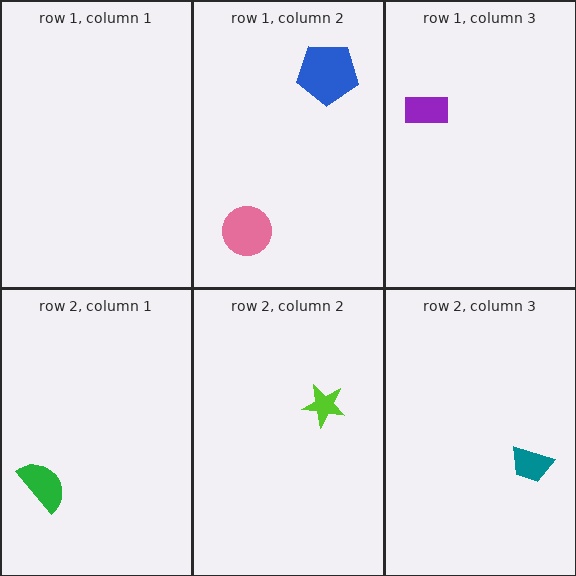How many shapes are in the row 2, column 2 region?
1.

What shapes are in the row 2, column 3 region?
The teal trapezoid.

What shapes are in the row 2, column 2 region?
The lime star.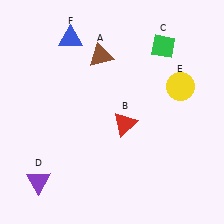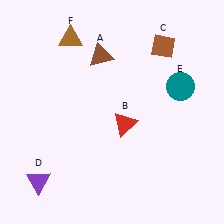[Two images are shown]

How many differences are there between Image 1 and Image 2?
There are 3 differences between the two images.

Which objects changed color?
C changed from green to brown. E changed from yellow to teal. F changed from blue to brown.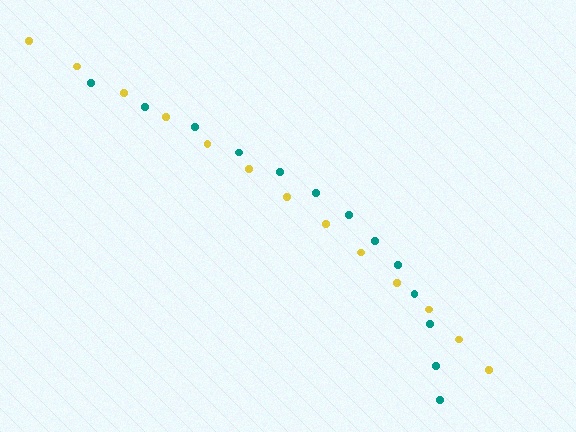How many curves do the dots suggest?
There are 2 distinct paths.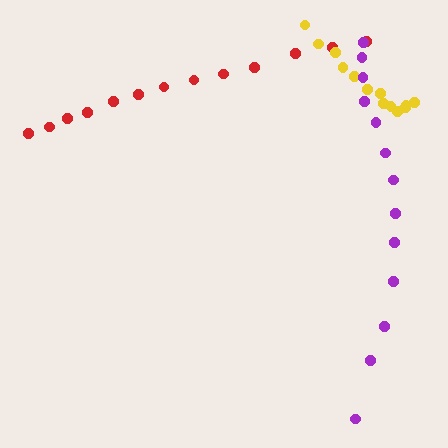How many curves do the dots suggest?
There are 3 distinct paths.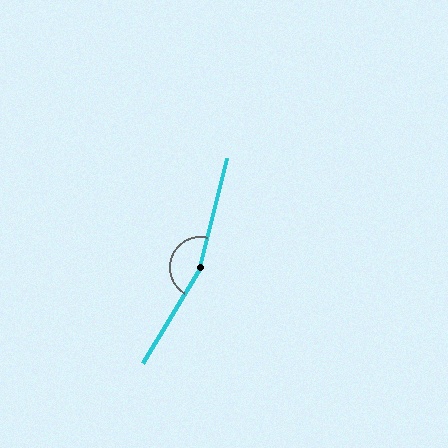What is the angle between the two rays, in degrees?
Approximately 163 degrees.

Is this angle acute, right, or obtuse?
It is obtuse.